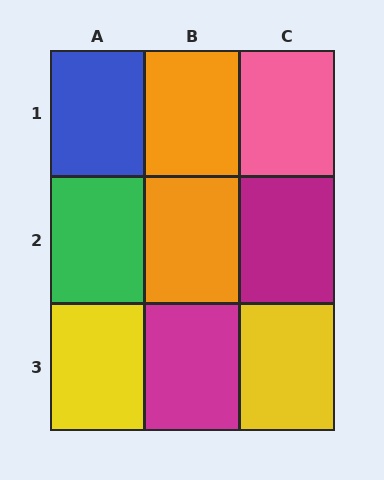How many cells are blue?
1 cell is blue.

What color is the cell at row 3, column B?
Magenta.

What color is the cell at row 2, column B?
Orange.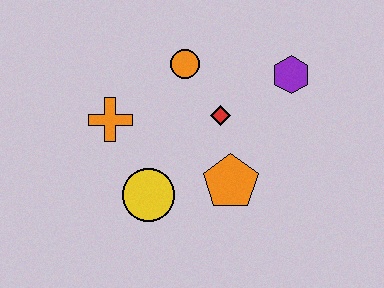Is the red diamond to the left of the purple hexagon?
Yes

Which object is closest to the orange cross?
The yellow circle is closest to the orange cross.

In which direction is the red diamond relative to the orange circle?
The red diamond is below the orange circle.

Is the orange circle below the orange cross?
No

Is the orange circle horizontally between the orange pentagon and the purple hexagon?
No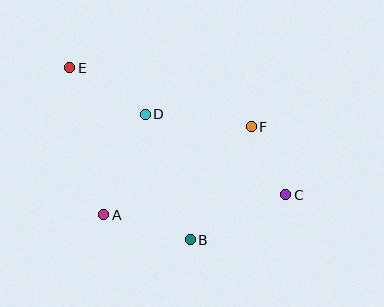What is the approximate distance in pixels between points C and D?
The distance between C and D is approximately 162 pixels.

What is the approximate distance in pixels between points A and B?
The distance between A and B is approximately 90 pixels.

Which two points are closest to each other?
Points C and F are closest to each other.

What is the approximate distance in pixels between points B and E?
The distance between B and E is approximately 210 pixels.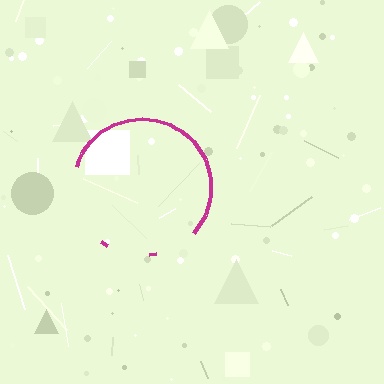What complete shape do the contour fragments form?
The contour fragments form a circle.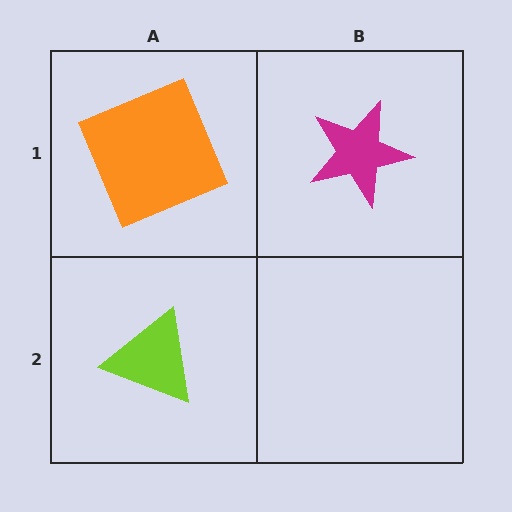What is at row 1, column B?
A magenta star.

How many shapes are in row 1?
2 shapes.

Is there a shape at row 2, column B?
No, that cell is empty.